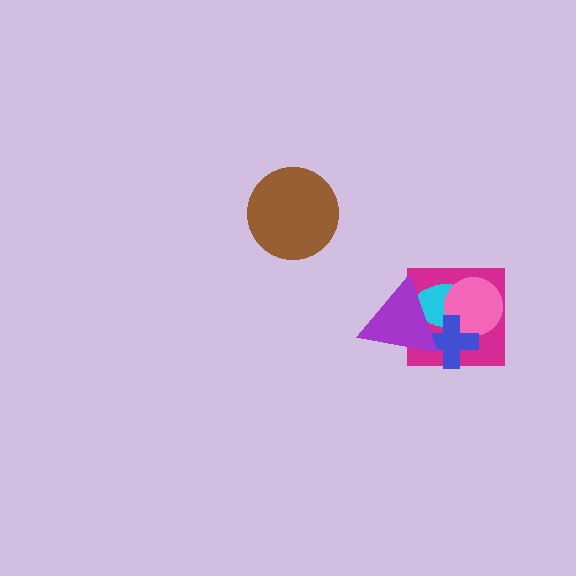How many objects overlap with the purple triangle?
3 objects overlap with the purple triangle.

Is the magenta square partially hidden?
Yes, it is partially covered by another shape.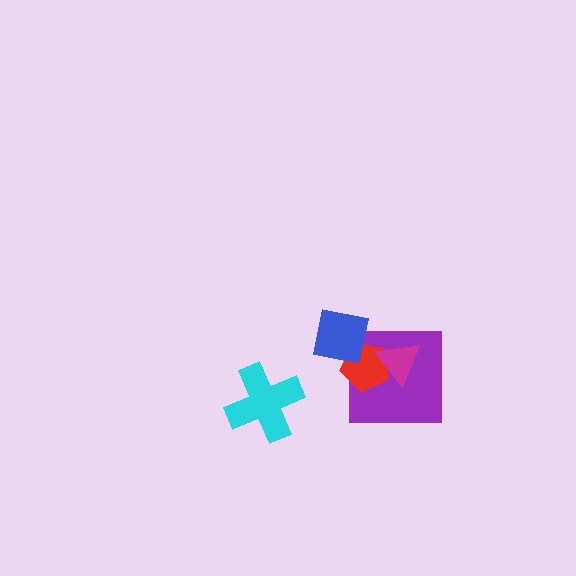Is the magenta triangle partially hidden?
No, no other shape covers it.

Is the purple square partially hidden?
Yes, it is partially covered by another shape.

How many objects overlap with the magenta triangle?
2 objects overlap with the magenta triangle.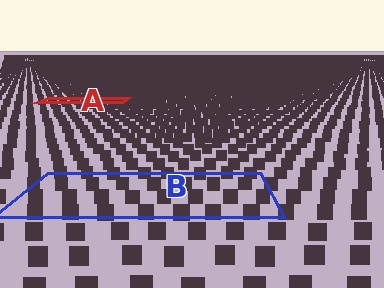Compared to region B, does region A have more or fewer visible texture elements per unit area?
Region A has more texture elements per unit area — they are packed more densely because it is farther away.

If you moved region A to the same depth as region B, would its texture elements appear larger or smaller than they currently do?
They would appear larger. At a closer depth, the same texture elements are projected at a bigger on-screen size.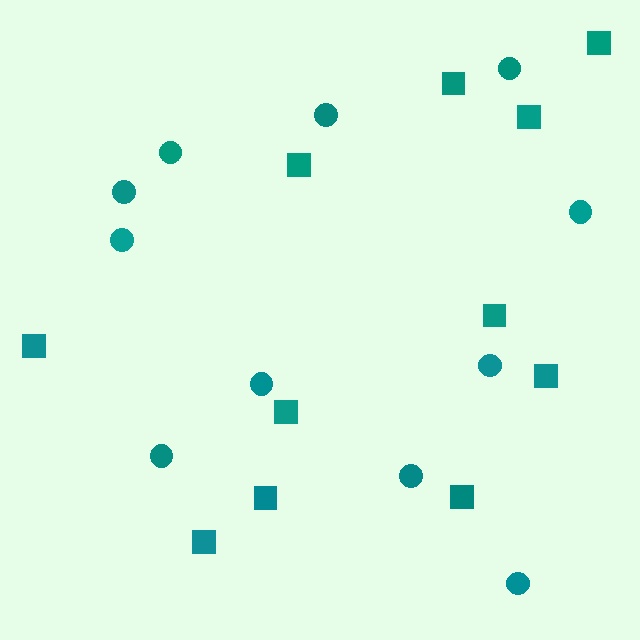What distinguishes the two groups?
There are 2 groups: one group of circles (11) and one group of squares (11).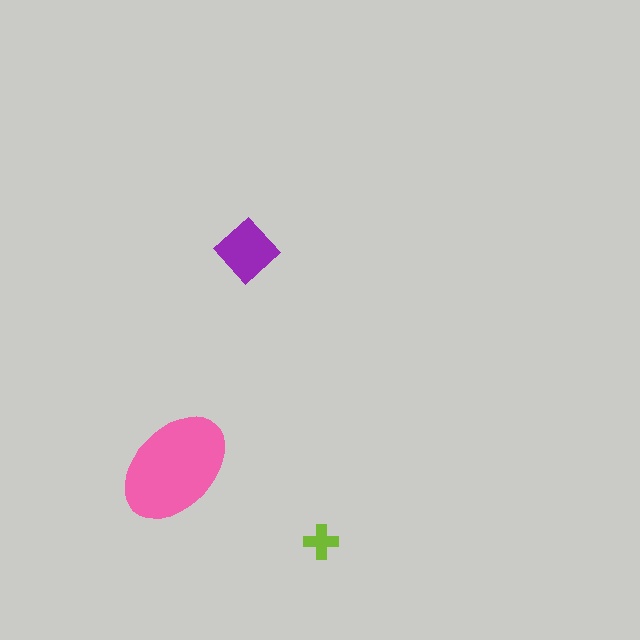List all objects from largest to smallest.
The pink ellipse, the purple diamond, the lime cross.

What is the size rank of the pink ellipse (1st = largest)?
1st.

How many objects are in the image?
There are 3 objects in the image.